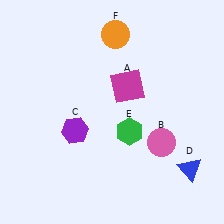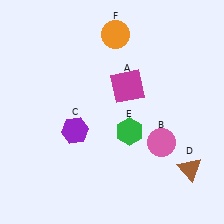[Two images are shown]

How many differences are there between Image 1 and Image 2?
There is 1 difference between the two images.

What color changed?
The triangle (D) changed from blue in Image 1 to brown in Image 2.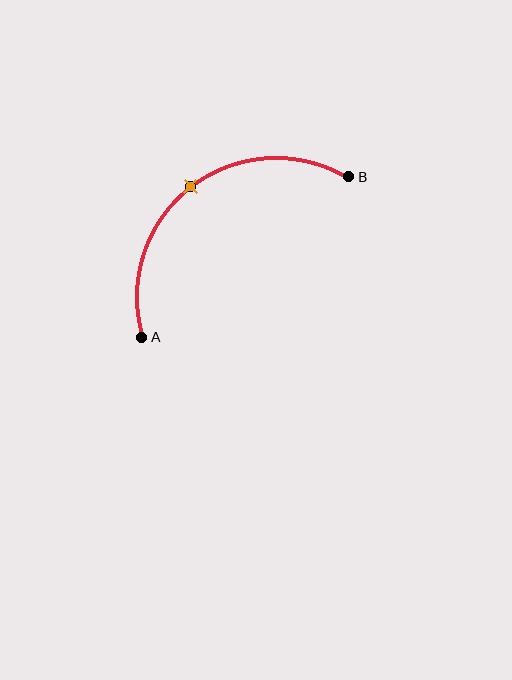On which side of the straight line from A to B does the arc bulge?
The arc bulges above and to the left of the straight line connecting A and B.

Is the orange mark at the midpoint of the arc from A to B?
Yes. The orange mark lies on the arc at equal arc-length from both A and B — it is the arc midpoint.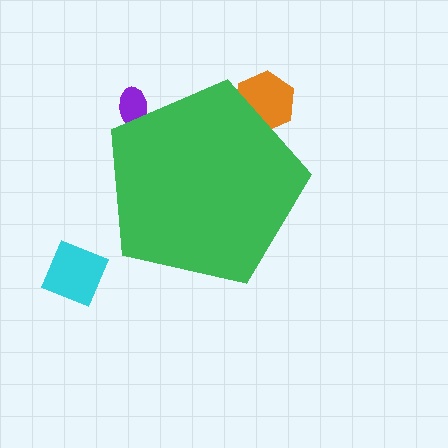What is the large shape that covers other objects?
A green pentagon.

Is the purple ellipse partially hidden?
Yes, the purple ellipse is partially hidden behind the green pentagon.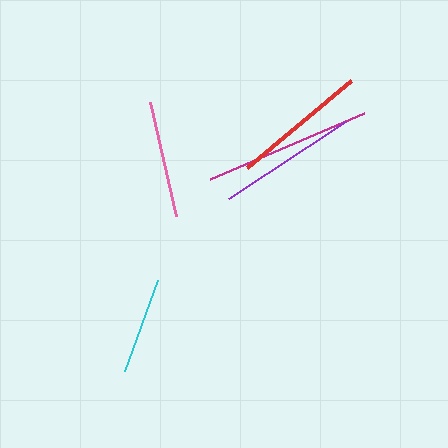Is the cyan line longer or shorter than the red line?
The red line is longer than the cyan line.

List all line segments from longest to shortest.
From longest to shortest: magenta, purple, red, pink, cyan.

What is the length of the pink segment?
The pink segment is approximately 118 pixels long.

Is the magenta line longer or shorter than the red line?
The magenta line is longer than the red line.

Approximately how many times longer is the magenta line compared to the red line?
The magenta line is approximately 1.2 times the length of the red line.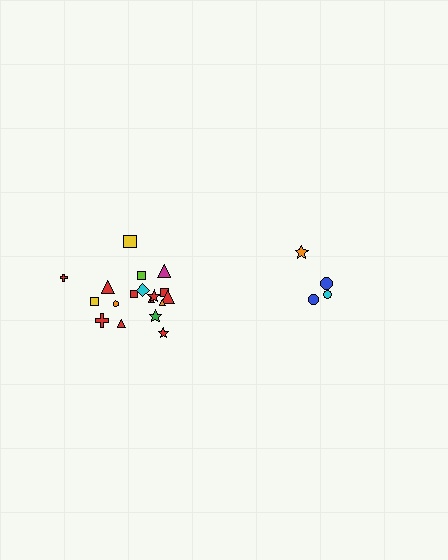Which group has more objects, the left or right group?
The left group.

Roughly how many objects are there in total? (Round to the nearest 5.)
Roughly 20 objects in total.